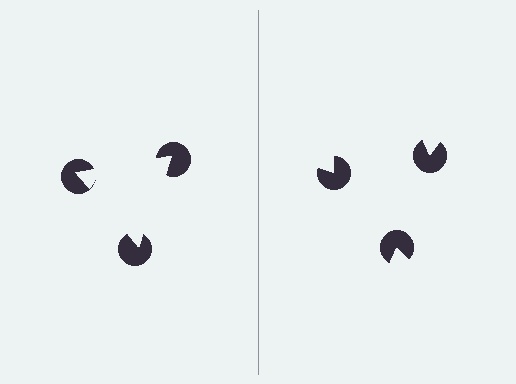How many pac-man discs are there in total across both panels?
6 — 3 on each side.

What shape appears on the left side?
An illusory triangle.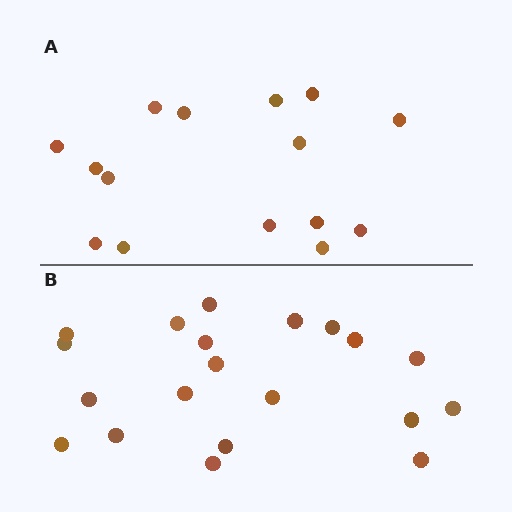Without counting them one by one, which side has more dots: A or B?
Region B (the bottom region) has more dots.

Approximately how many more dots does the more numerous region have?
Region B has about 5 more dots than region A.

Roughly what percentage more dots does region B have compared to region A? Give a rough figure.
About 35% more.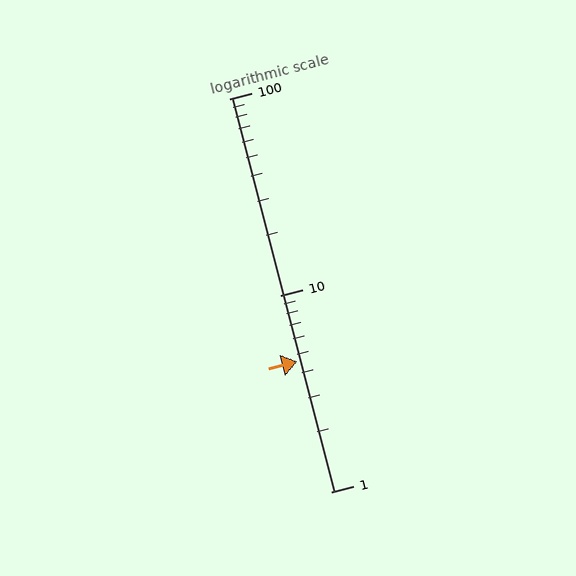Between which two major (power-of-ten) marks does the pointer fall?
The pointer is between 1 and 10.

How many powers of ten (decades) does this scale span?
The scale spans 2 decades, from 1 to 100.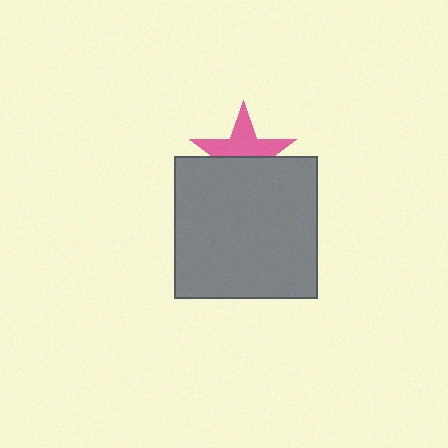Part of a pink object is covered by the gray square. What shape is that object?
It is a star.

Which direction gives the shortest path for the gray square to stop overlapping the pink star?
Moving down gives the shortest separation.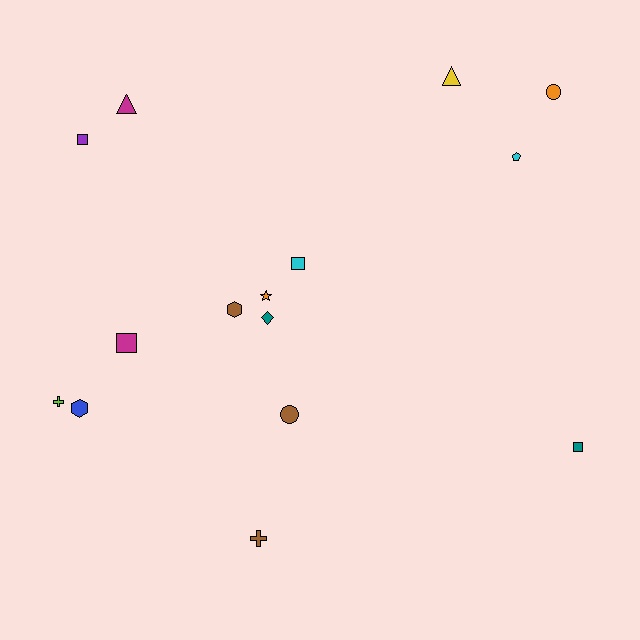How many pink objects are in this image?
There are no pink objects.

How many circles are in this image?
There are 2 circles.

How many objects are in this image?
There are 15 objects.